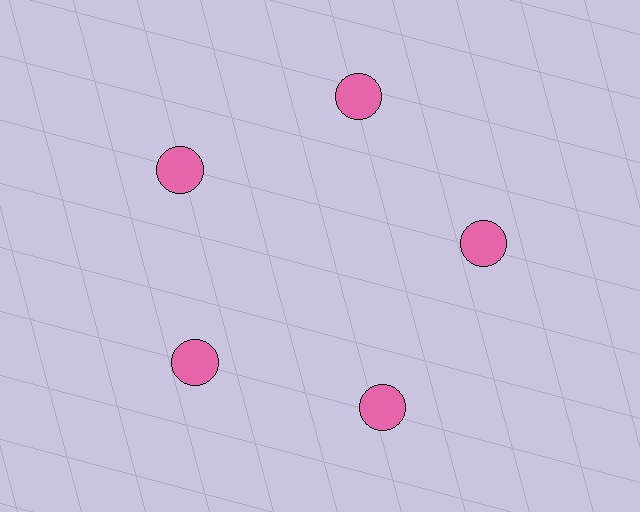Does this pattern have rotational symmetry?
Yes, this pattern has 5-fold rotational symmetry. It looks the same after rotating 72 degrees around the center.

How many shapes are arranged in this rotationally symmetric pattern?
There are 5 shapes, arranged in 5 groups of 1.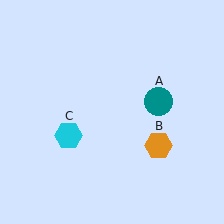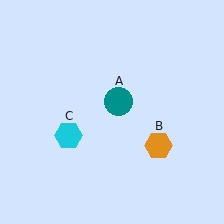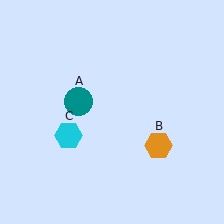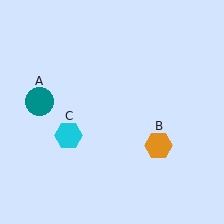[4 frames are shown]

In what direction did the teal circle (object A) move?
The teal circle (object A) moved left.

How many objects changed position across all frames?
1 object changed position: teal circle (object A).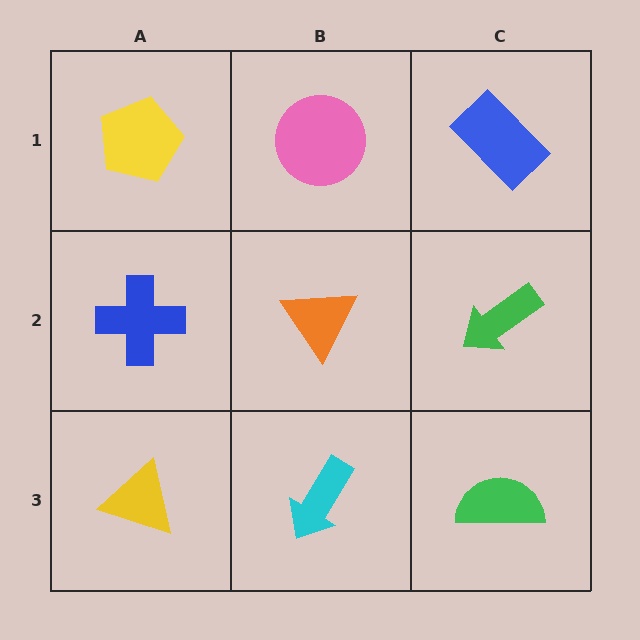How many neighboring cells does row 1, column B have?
3.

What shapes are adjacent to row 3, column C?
A green arrow (row 2, column C), a cyan arrow (row 3, column B).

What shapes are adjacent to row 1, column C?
A green arrow (row 2, column C), a pink circle (row 1, column B).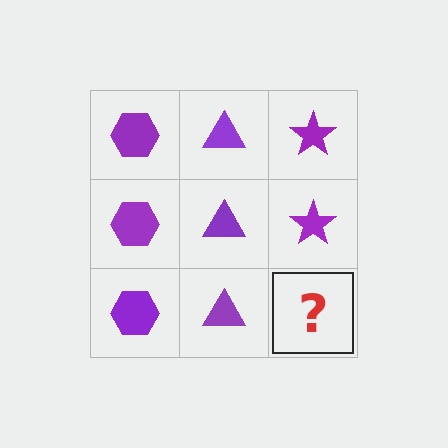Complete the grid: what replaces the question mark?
The question mark should be replaced with a purple star.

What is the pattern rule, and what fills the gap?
The rule is that each column has a consistent shape. The gap should be filled with a purple star.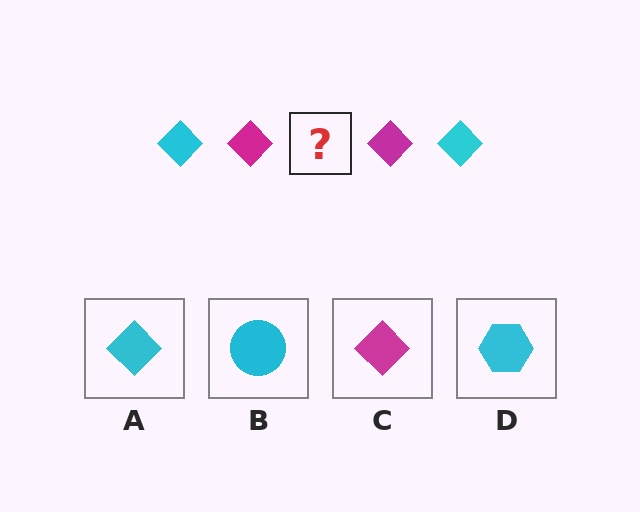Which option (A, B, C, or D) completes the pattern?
A.